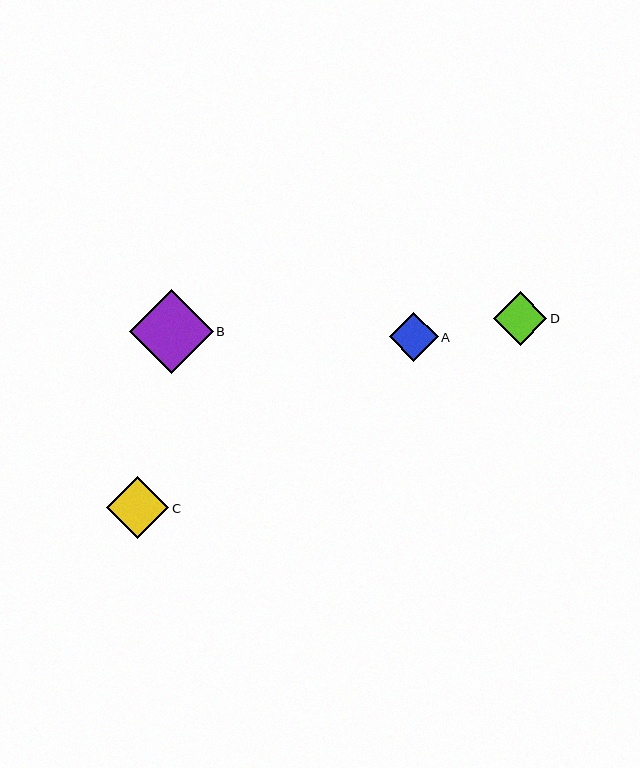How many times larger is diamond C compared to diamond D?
Diamond C is approximately 1.1 times the size of diamond D.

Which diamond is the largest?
Diamond B is the largest with a size of approximately 83 pixels.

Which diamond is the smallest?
Diamond A is the smallest with a size of approximately 49 pixels.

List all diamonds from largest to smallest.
From largest to smallest: B, C, D, A.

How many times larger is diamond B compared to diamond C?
Diamond B is approximately 1.3 times the size of diamond C.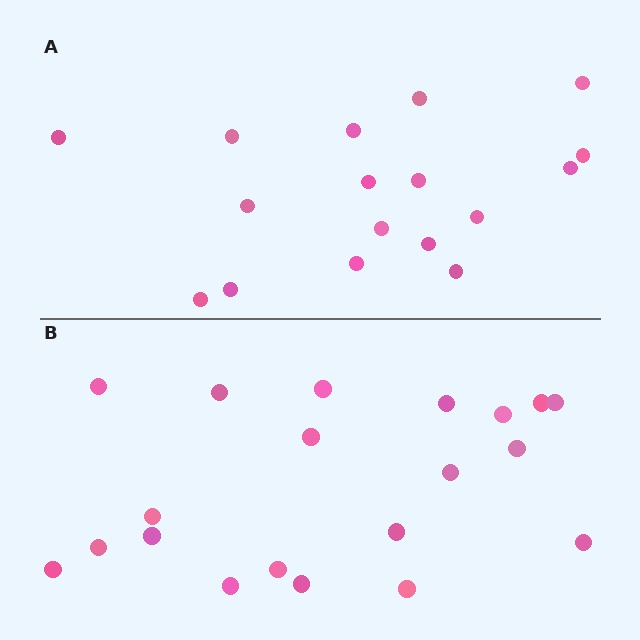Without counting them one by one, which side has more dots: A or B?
Region B (the bottom region) has more dots.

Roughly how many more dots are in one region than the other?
Region B has just a few more — roughly 2 or 3 more dots than region A.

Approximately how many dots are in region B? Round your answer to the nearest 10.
About 20 dots.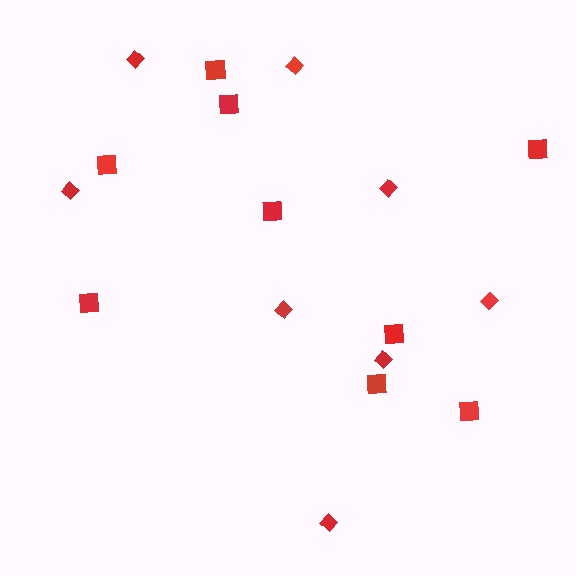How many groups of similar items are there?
There are 2 groups: one group of squares (9) and one group of diamonds (8).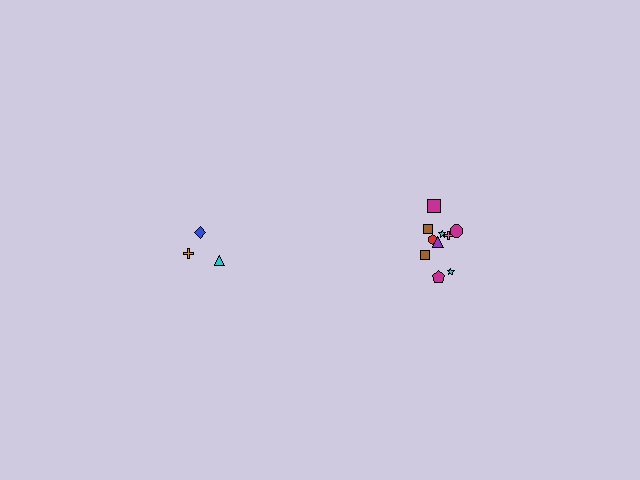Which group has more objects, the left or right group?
The right group.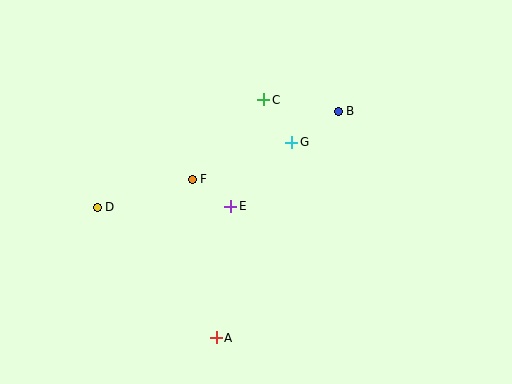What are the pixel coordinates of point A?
Point A is at (216, 338).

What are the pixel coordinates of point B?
Point B is at (338, 111).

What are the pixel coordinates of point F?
Point F is at (192, 179).